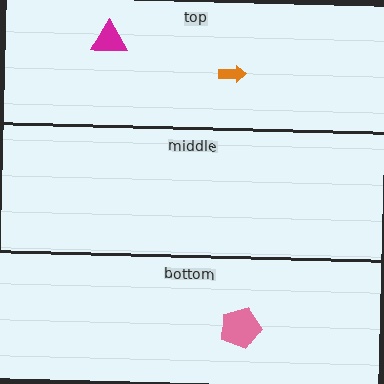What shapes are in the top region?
The orange arrow, the magenta triangle.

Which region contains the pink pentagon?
The bottom region.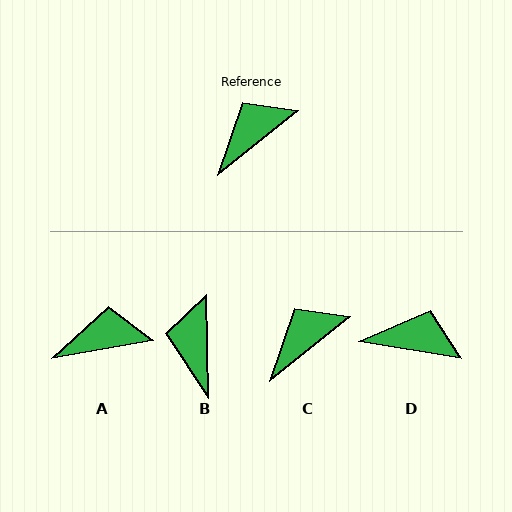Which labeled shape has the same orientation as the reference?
C.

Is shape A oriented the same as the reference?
No, it is off by about 29 degrees.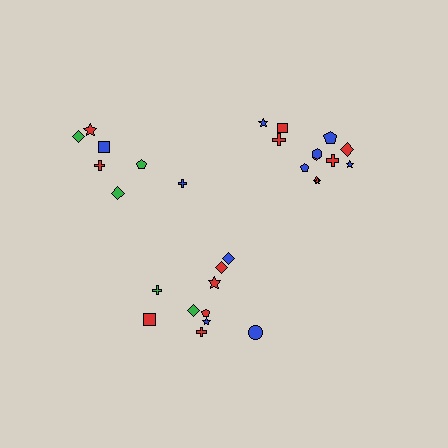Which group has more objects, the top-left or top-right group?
The top-right group.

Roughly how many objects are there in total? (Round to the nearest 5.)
Roughly 30 objects in total.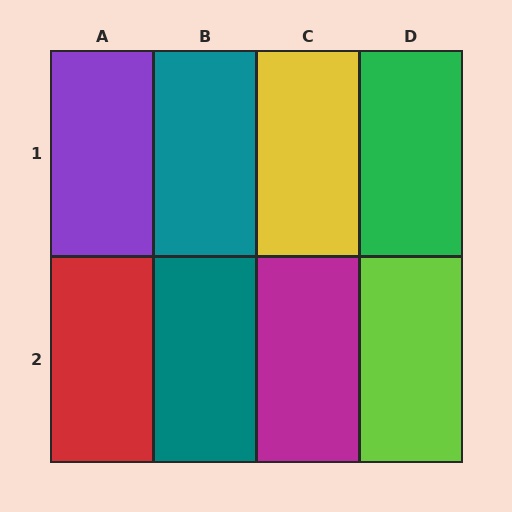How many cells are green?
1 cell is green.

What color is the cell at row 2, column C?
Magenta.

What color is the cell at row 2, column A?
Red.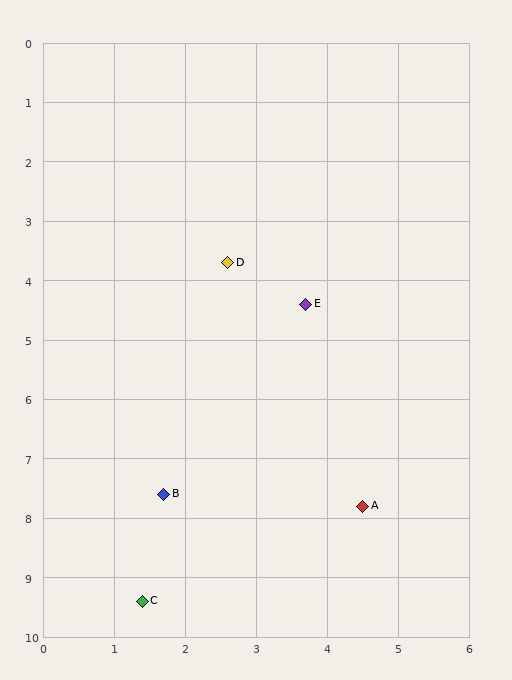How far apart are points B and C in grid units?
Points B and C are about 1.8 grid units apart.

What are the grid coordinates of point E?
Point E is at approximately (3.7, 4.4).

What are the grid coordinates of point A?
Point A is at approximately (4.5, 7.8).